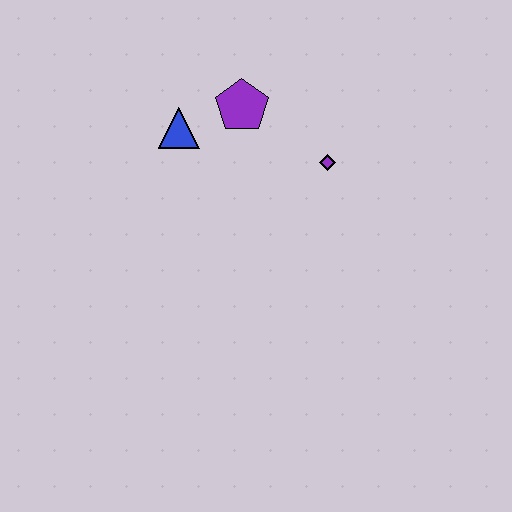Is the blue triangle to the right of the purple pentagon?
No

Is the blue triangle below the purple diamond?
No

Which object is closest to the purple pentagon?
The blue triangle is closest to the purple pentagon.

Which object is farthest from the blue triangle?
The purple diamond is farthest from the blue triangle.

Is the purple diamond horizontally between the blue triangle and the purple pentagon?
No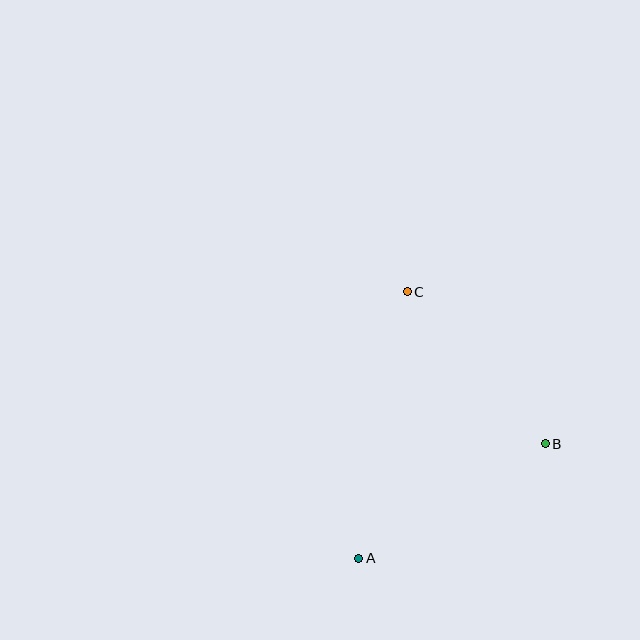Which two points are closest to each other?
Points B and C are closest to each other.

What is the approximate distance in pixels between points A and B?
The distance between A and B is approximately 219 pixels.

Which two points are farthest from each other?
Points A and C are farthest from each other.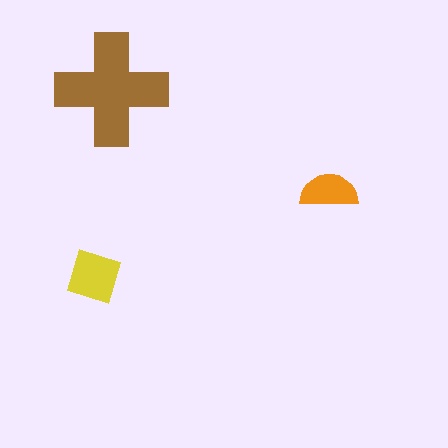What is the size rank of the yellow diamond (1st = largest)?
2nd.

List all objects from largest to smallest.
The brown cross, the yellow diamond, the orange semicircle.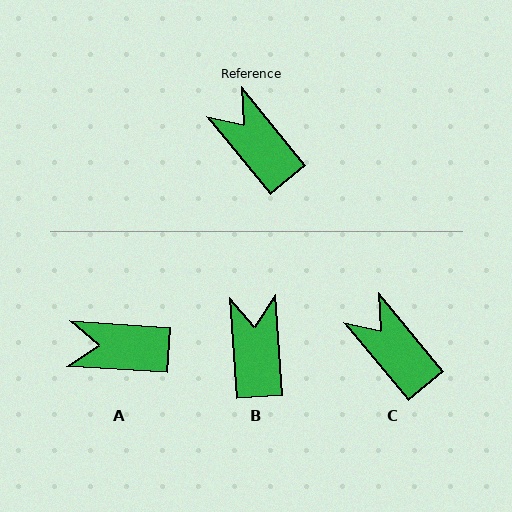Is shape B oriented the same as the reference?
No, it is off by about 35 degrees.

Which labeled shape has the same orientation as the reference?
C.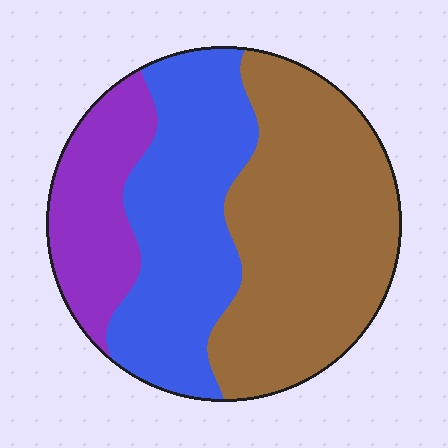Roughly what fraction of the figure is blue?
Blue takes up between a quarter and a half of the figure.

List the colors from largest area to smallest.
From largest to smallest: brown, blue, purple.